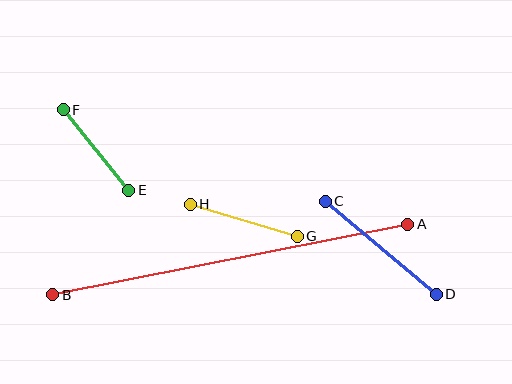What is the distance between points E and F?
The distance is approximately 104 pixels.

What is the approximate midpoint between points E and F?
The midpoint is at approximately (96, 150) pixels.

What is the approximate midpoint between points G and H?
The midpoint is at approximately (244, 220) pixels.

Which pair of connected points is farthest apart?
Points A and B are farthest apart.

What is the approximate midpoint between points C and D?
The midpoint is at approximately (381, 248) pixels.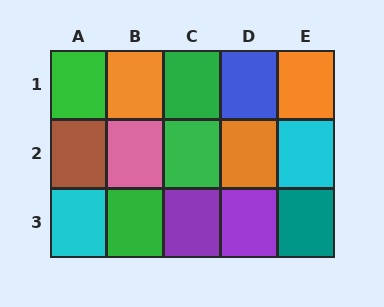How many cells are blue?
1 cell is blue.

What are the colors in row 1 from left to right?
Green, orange, green, blue, orange.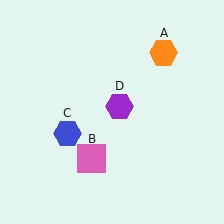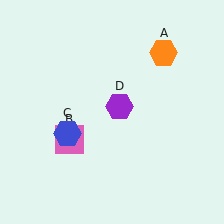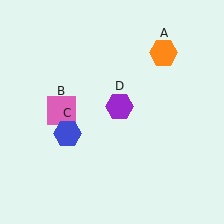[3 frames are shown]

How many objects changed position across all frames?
1 object changed position: pink square (object B).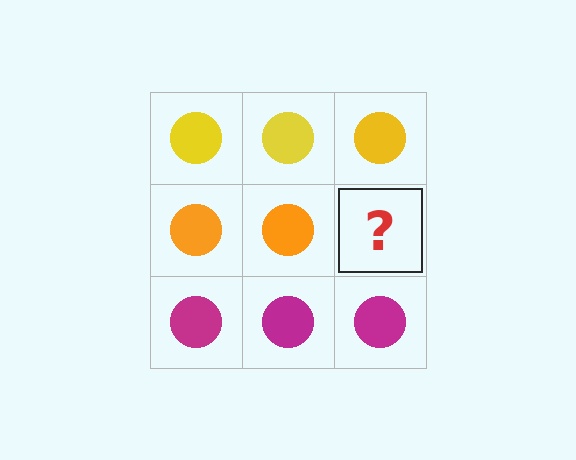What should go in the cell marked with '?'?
The missing cell should contain an orange circle.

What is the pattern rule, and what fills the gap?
The rule is that each row has a consistent color. The gap should be filled with an orange circle.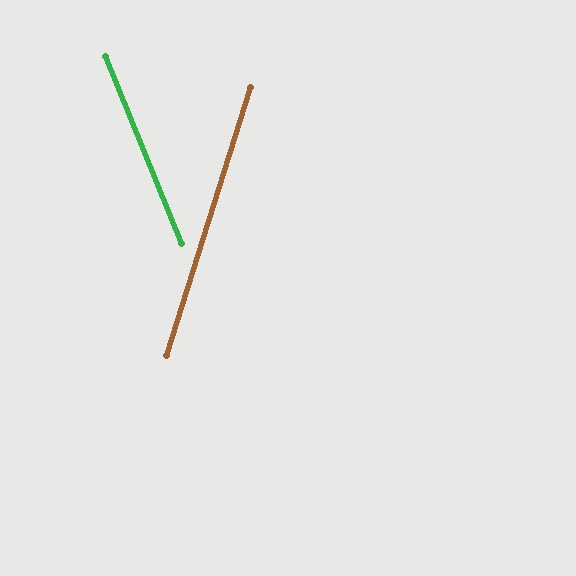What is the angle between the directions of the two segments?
Approximately 40 degrees.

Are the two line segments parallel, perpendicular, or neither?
Neither parallel nor perpendicular — they differ by about 40°.